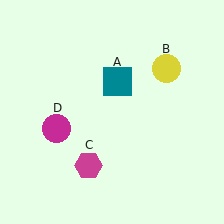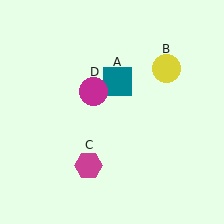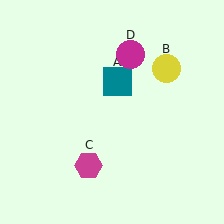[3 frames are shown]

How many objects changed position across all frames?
1 object changed position: magenta circle (object D).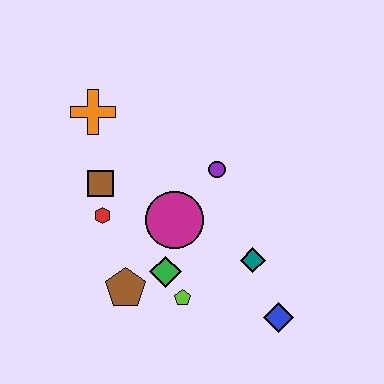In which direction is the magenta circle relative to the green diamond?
The magenta circle is above the green diamond.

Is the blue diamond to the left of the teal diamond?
No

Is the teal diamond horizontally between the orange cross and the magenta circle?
No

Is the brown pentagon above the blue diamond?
Yes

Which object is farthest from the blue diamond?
The orange cross is farthest from the blue diamond.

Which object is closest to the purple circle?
The magenta circle is closest to the purple circle.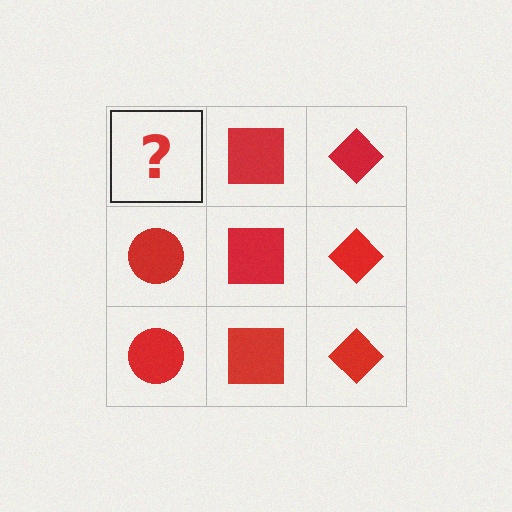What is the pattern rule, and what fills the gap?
The rule is that each column has a consistent shape. The gap should be filled with a red circle.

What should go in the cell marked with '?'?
The missing cell should contain a red circle.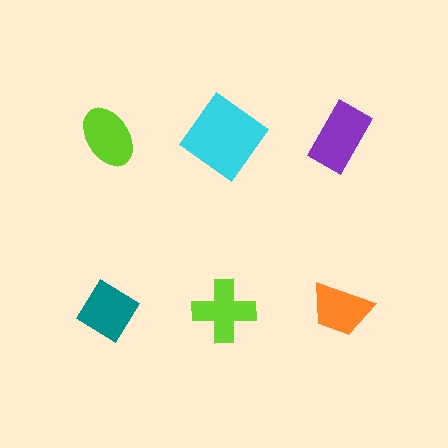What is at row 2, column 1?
A teal diamond.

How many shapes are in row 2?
3 shapes.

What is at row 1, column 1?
A lime ellipse.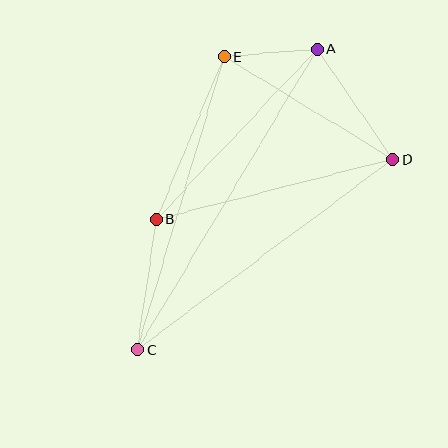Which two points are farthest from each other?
Points A and C are farthest from each other.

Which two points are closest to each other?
Points A and E are closest to each other.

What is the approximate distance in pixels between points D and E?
The distance between D and E is approximately 197 pixels.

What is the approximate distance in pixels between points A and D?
The distance between A and D is approximately 134 pixels.